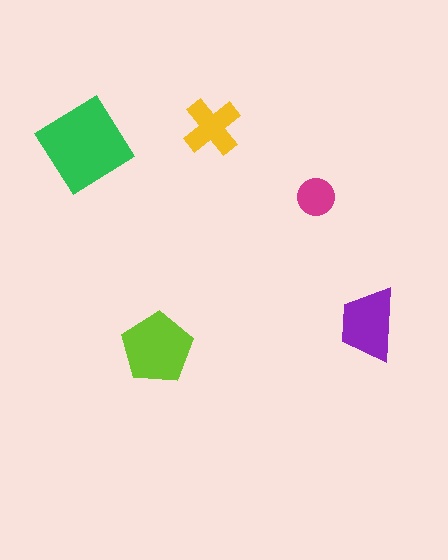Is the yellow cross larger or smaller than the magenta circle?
Larger.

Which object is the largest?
The green diamond.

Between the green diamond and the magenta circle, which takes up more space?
The green diamond.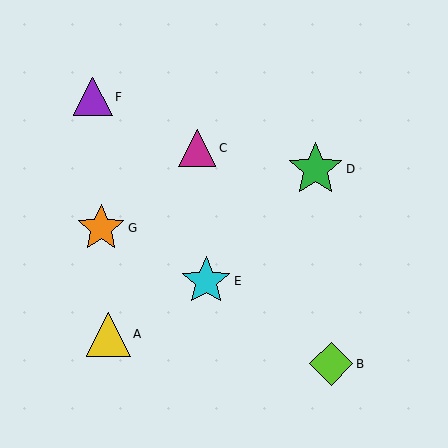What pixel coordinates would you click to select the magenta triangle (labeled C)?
Click at (197, 148) to select the magenta triangle C.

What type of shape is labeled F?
Shape F is a purple triangle.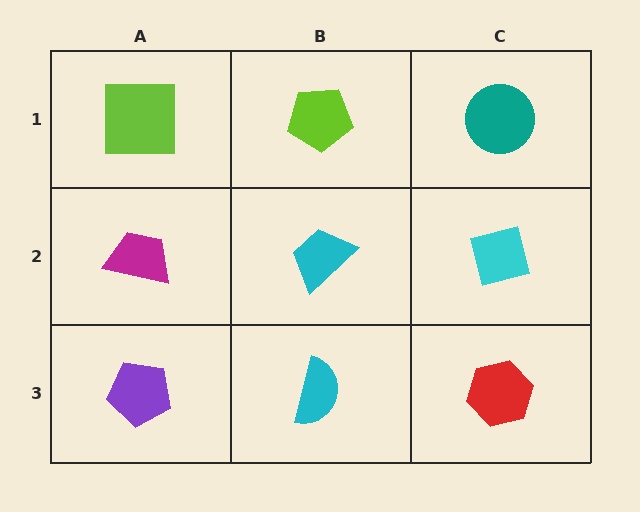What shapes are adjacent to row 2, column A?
A lime square (row 1, column A), a purple pentagon (row 3, column A), a cyan trapezoid (row 2, column B).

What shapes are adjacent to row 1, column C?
A cyan diamond (row 2, column C), a lime pentagon (row 1, column B).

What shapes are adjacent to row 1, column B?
A cyan trapezoid (row 2, column B), a lime square (row 1, column A), a teal circle (row 1, column C).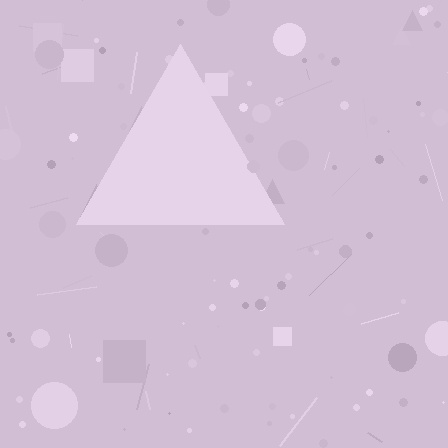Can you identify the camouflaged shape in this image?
The camouflaged shape is a triangle.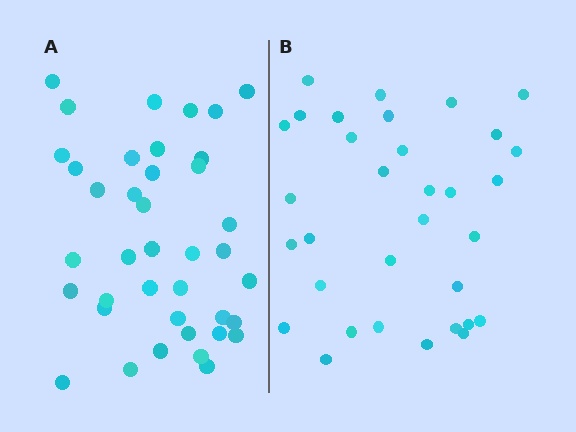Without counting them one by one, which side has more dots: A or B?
Region A (the left region) has more dots.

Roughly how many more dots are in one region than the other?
Region A has about 6 more dots than region B.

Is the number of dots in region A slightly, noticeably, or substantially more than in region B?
Region A has only slightly more — the two regions are fairly close. The ratio is roughly 1.2 to 1.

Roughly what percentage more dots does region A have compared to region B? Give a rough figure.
About 20% more.